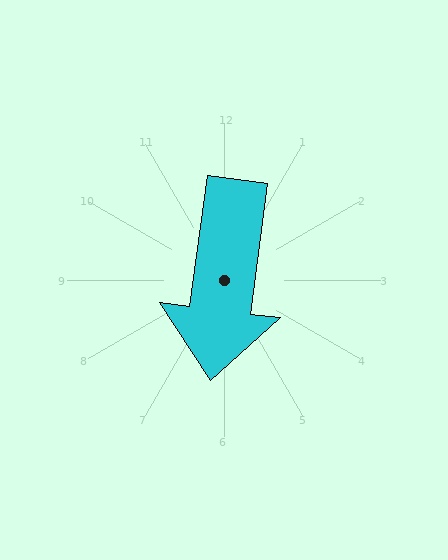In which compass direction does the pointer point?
South.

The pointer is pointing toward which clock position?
Roughly 6 o'clock.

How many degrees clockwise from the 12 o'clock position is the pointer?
Approximately 187 degrees.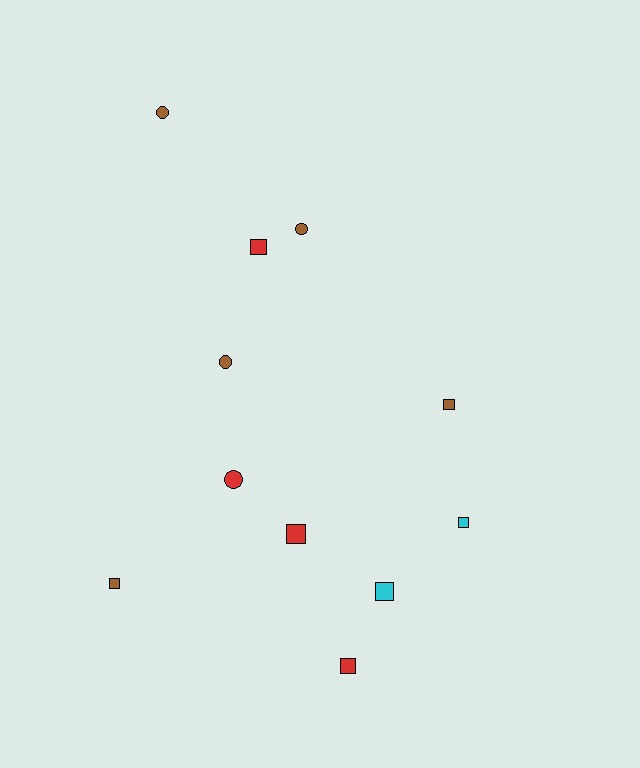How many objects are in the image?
There are 11 objects.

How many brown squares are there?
There are 2 brown squares.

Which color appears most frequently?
Brown, with 5 objects.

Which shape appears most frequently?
Square, with 7 objects.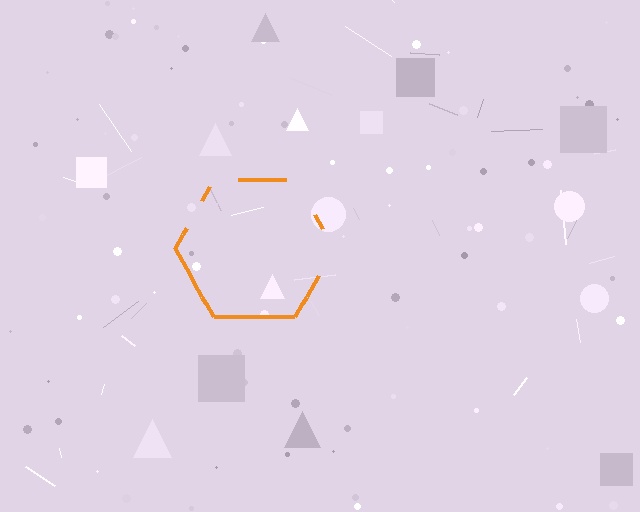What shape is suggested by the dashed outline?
The dashed outline suggests a hexagon.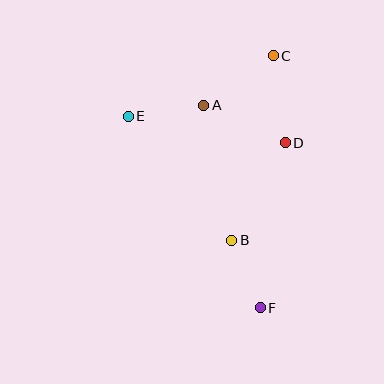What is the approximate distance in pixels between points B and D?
The distance between B and D is approximately 111 pixels.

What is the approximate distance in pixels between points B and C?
The distance between B and C is approximately 189 pixels.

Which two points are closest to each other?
Points B and F are closest to each other.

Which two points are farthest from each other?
Points C and F are farthest from each other.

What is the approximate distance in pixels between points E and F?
The distance between E and F is approximately 233 pixels.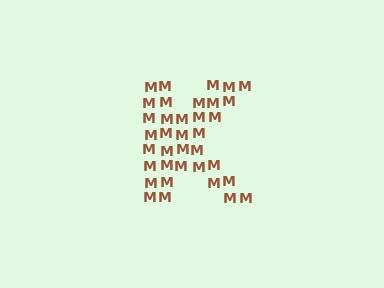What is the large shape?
The large shape is the letter K.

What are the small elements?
The small elements are letter M's.